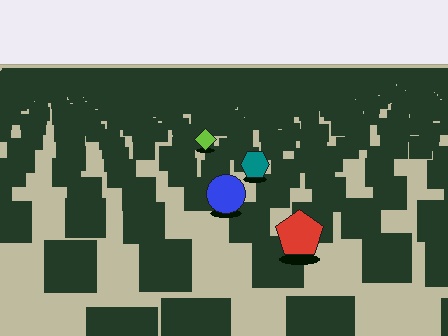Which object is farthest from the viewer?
The lime diamond is farthest from the viewer. It appears smaller and the ground texture around it is denser.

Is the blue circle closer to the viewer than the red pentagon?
No. The red pentagon is closer — you can tell from the texture gradient: the ground texture is coarser near it.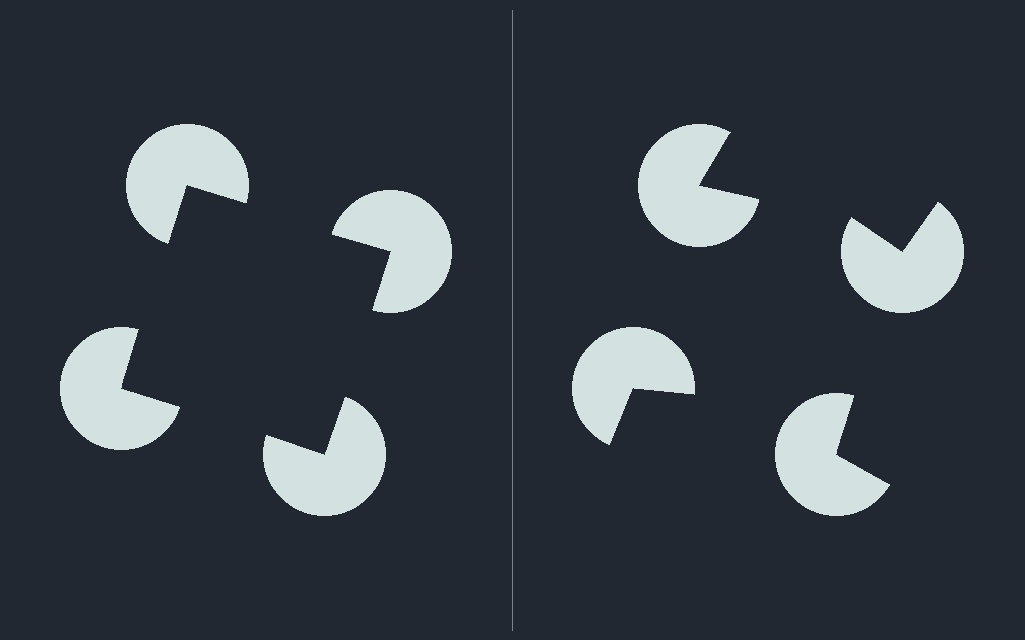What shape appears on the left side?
An illusory square.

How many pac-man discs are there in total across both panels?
8 — 4 on each side.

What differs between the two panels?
The pac-man discs are positioned identically on both sides; only the wedge orientations differ. On the left they align to a square; on the right they are misaligned.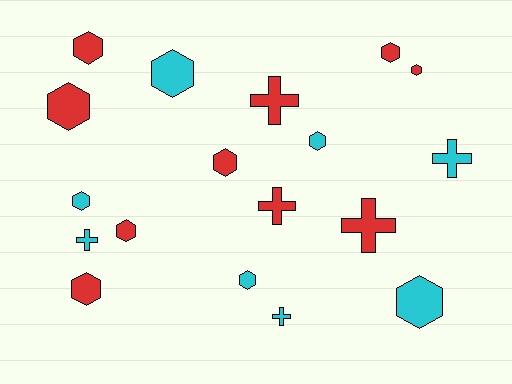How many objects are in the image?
There are 18 objects.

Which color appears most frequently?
Red, with 10 objects.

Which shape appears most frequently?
Hexagon, with 12 objects.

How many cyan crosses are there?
There are 3 cyan crosses.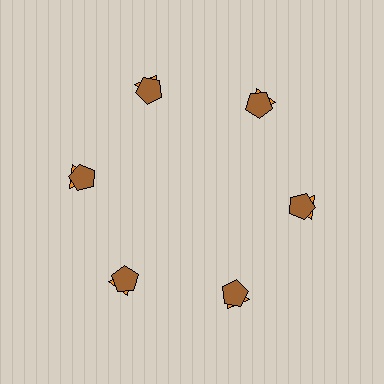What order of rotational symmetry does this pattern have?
This pattern has 6-fold rotational symmetry.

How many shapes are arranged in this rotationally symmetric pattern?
There are 12 shapes, arranged in 6 groups of 2.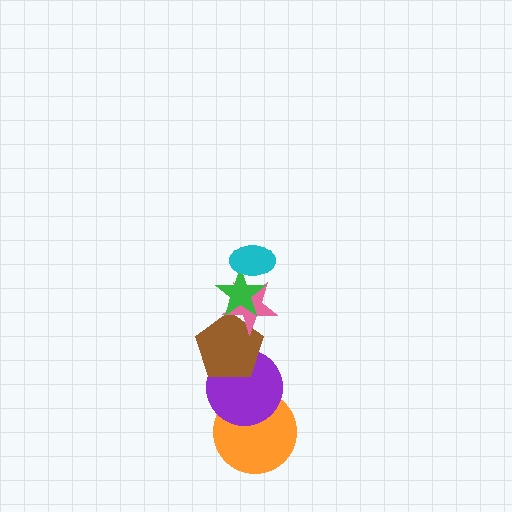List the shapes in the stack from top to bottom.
From top to bottom: the cyan ellipse, the green star, the pink star, the brown pentagon, the purple circle, the orange circle.